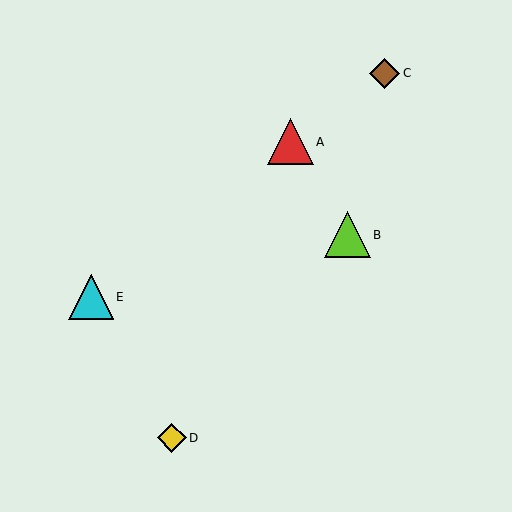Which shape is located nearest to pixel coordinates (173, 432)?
The yellow diamond (labeled D) at (172, 438) is nearest to that location.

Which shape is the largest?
The red triangle (labeled A) is the largest.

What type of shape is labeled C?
Shape C is a brown diamond.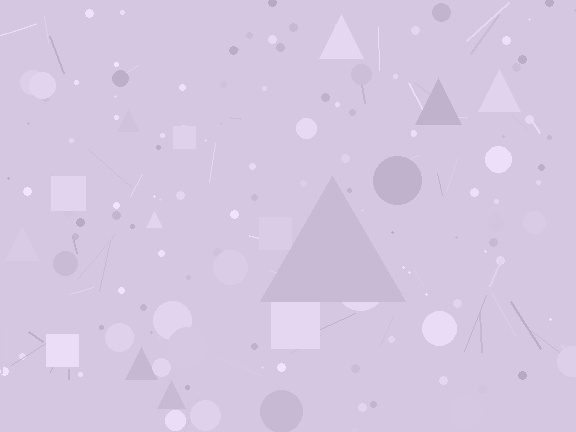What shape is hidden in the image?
A triangle is hidden in the image.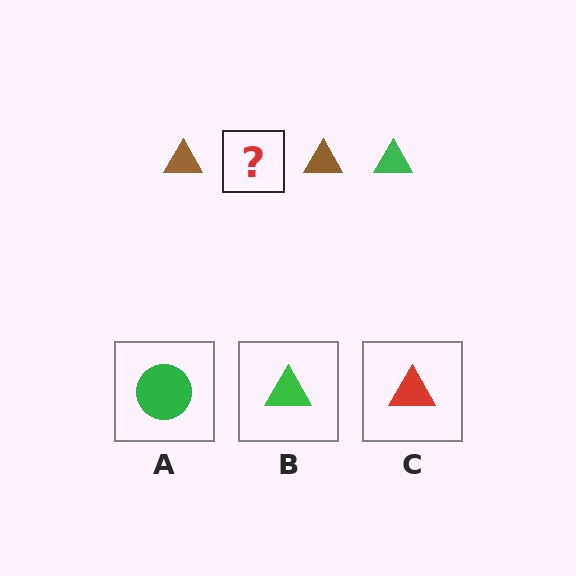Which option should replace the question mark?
Option B.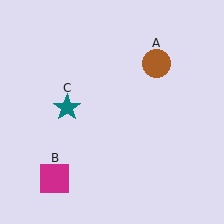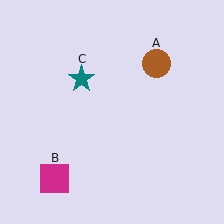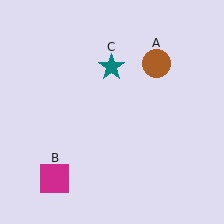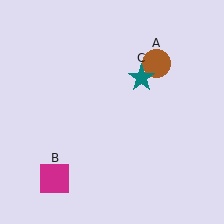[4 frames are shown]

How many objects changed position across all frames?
1 object changed position: teal star (object C).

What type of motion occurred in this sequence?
The teal star (object C) rotated clockwise around the center of the scene.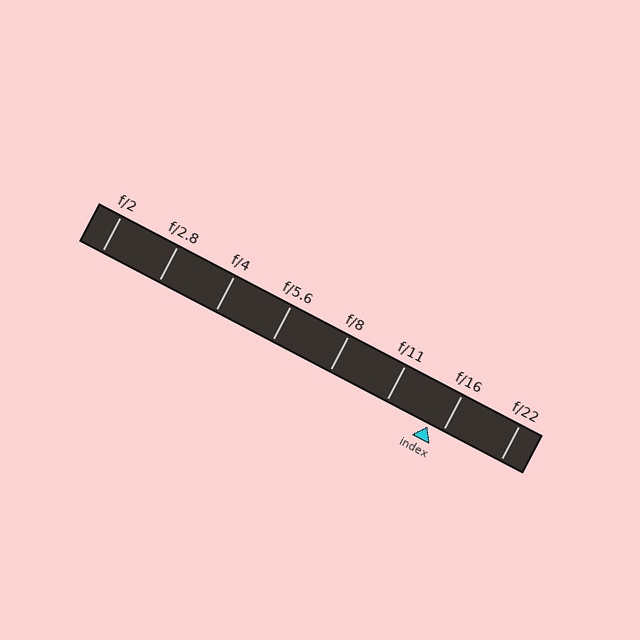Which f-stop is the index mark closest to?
The index mark is closest to f/16.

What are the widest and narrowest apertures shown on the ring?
The widest aperture shown is f/2 and the narrowest is f/22.